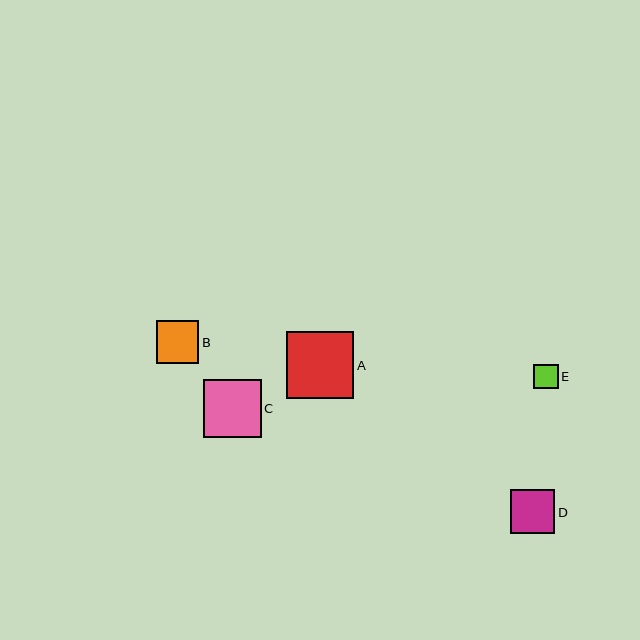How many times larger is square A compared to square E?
Square A is approximately 2.7 times the size of square E.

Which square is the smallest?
Square E is the smallest with a size of approximately 24 pixels.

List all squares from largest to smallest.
From largest to smallest: A, C, D, B, E.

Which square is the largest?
Square A is the largest with a size of approximately 67 pixels.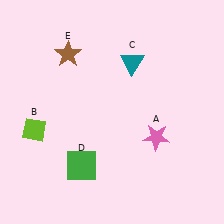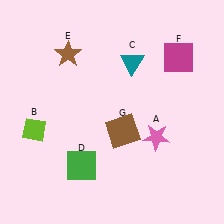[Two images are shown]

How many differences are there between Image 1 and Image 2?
There are 2 differences between the two images.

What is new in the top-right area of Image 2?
A magenta square (F) was added in the top-right area of Image 2.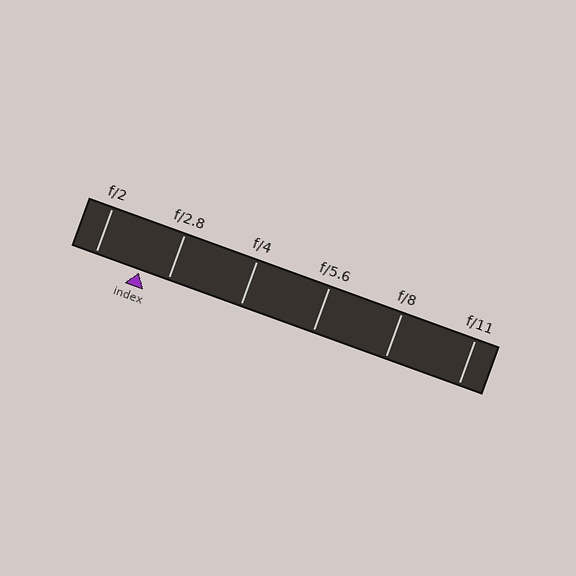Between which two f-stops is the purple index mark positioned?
The index mark is between f/2 and f/2.8.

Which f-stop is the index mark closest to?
The index mark is closest to f/2.8.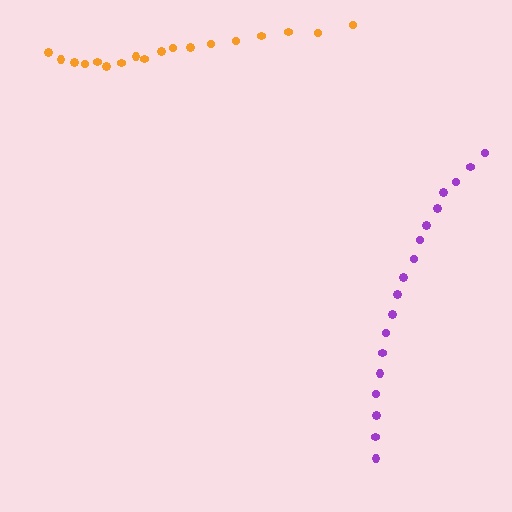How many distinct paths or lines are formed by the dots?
There are 2 distinct paths.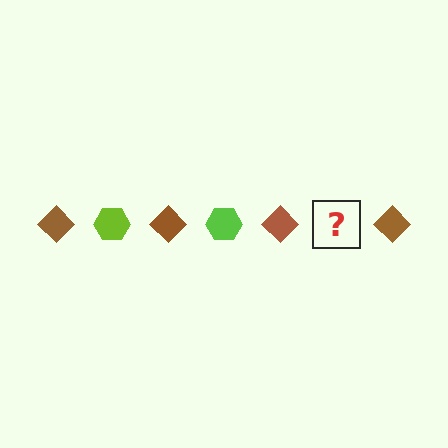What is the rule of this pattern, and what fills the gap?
The rule is that the pattern alternates between brown diamond and lime hexagon. The gap should be filled with a lime hexagon.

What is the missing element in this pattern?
The missing element is a lime hexagon.